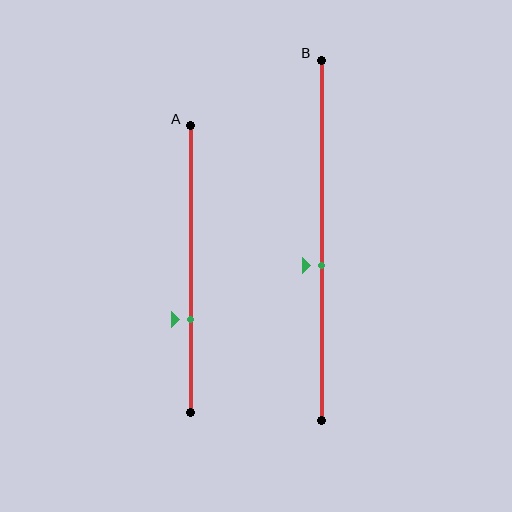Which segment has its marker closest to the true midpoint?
Segment B has its marker closest to the true midpoint.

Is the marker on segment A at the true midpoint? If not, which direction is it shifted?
No, the marker on segment A is shifted downward by about 18% of the segment length.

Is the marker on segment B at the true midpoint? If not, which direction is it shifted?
No, the marker on segment B is shifted downward by about 7% of the segment length.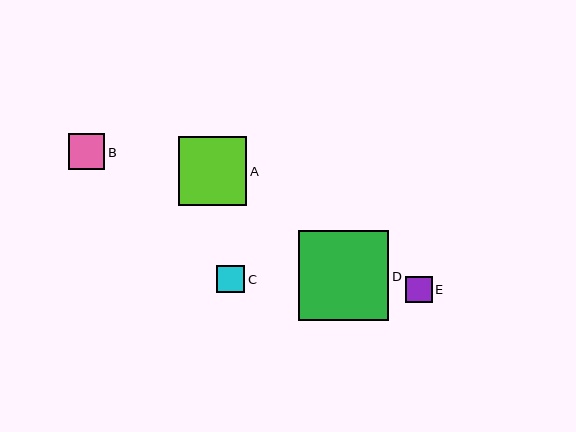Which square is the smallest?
Square E is the smallest with a size of approximately 27 pixels.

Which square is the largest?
Square D is the largest with a size of approximately 90 pixels.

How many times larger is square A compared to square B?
Square A is approximately 1.9 times the size of square B.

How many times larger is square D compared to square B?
Square D is approximately 2.5 times the size of square B.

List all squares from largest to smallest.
From largest to smallest: D, A, B, C, E.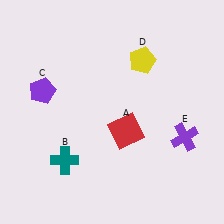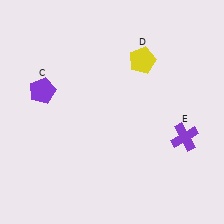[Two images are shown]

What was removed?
The teal cross (B), the red square (A) were removed in Image 2.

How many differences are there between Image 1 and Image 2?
There are 2 differences between the two images.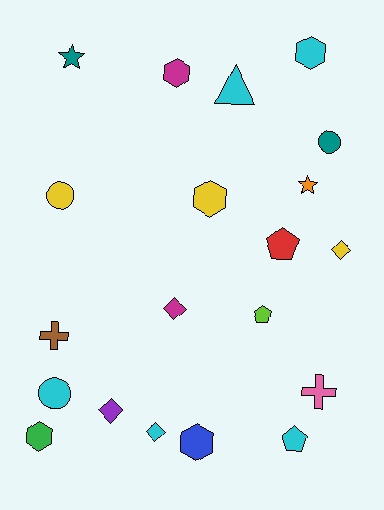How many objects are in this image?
There are 20 objects.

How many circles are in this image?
There are 3 circles.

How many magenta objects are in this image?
There are 2 magenta objects.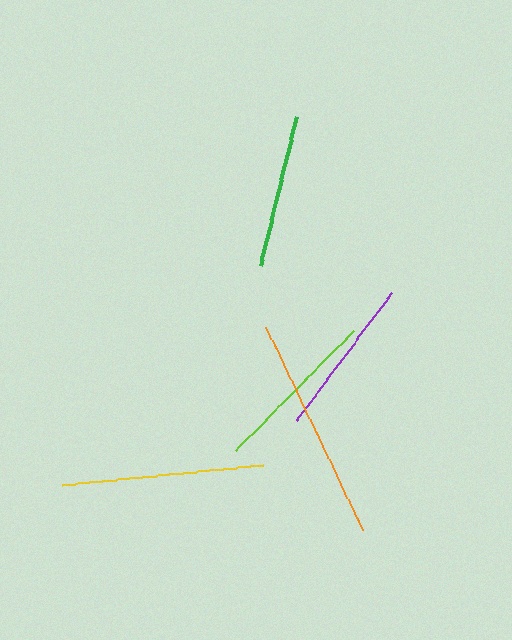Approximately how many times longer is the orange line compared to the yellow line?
The orange line is approximately 1.1 times the length of the yellow line.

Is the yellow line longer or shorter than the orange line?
The orange line is longer than the yellow line.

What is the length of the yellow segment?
The yellow segment is approximately 201 pixels long.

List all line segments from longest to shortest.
From longest to shortest: orange, yellow, lime, purple, green.